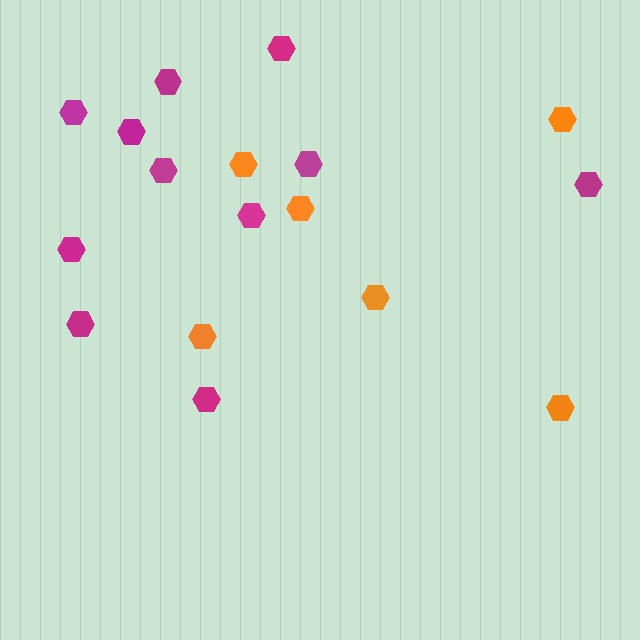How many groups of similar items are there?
There are 2 groups: one group of orange hexagons (6) and one group of magenta hexagons (11).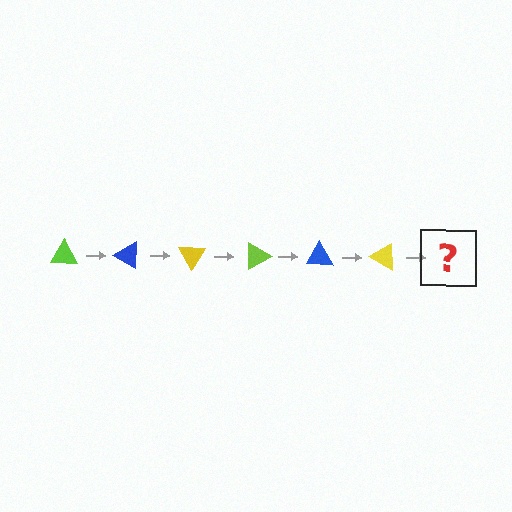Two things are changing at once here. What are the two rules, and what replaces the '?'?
The two rules are that it rotates 30 degrees each step and the color cycles through lime, blue, and yellow. The '?' should be a lime triangle, rotated 180 degrees from the start.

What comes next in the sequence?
The next element should be a lime triangle, rotated 180 degrees from the start.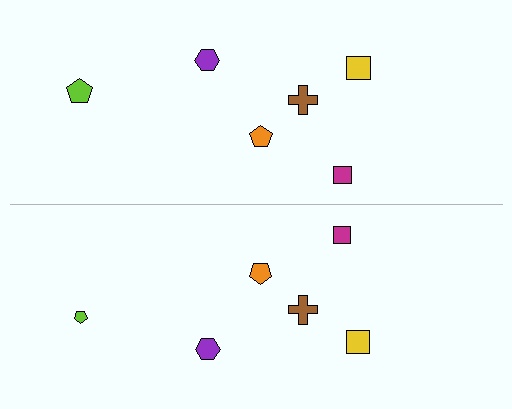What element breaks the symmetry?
The lime pentagon on the bottom side has a different size than its mirror counterpart.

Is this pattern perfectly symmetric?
No, the pattern is not perfectly symmetric. The lime pentagon on the bottom side has a different size than its mirror counterpart.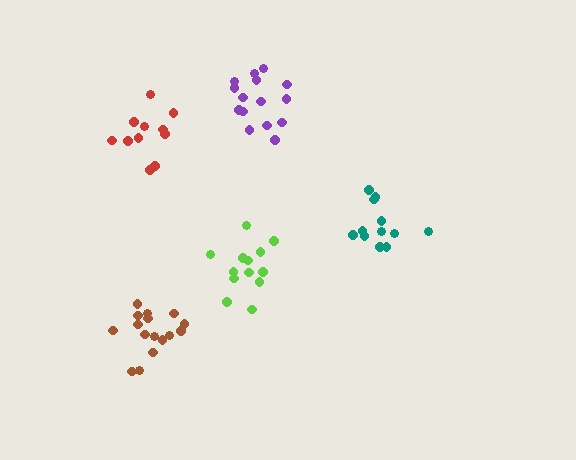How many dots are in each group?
Group 1: 16 dots, Group 2: 11 dots, Group 3: 13 dots, Group 4: 12 dots, Group 5: 15 dots (67 total).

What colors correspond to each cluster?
The clusters are colored: brown, red, lime, teal, purple.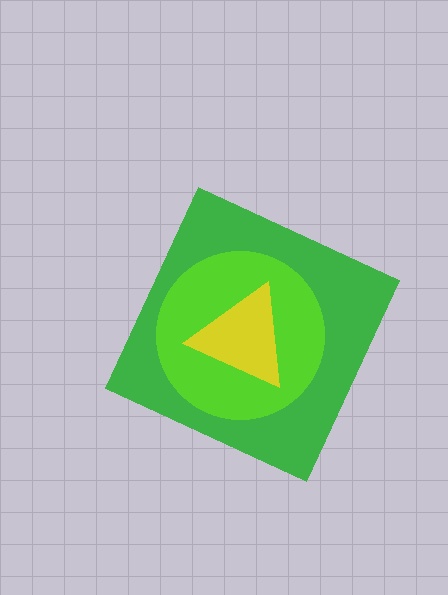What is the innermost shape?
The yellow triangle.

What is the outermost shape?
The green diamond.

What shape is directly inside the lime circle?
The yellow triangle.